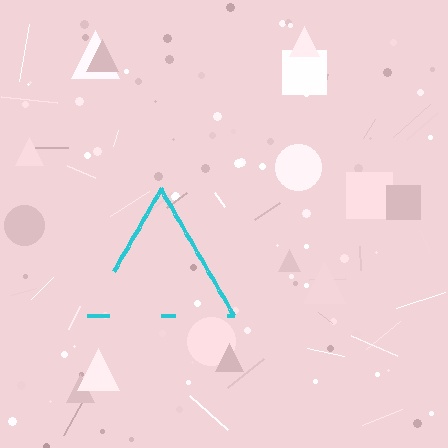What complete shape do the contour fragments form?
The contour fragments form a triangle.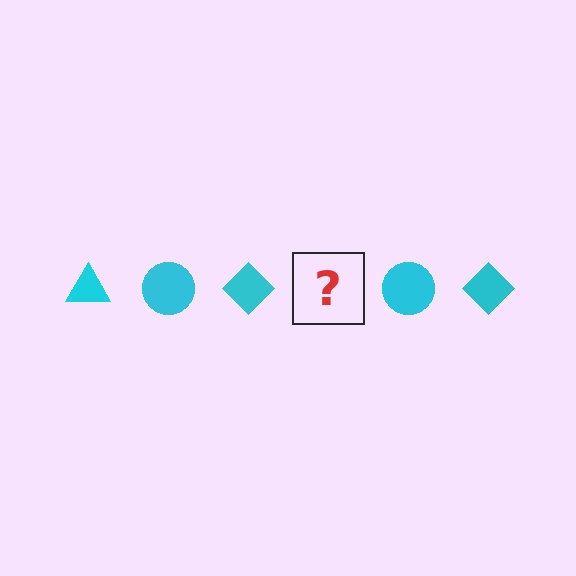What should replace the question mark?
The question mark should be replaced with a cyan triangle.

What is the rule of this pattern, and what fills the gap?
The rule is that the pattern cycles through triangle, circle, diamond shapes in cyan. The gap should be filled with a cyan triangle.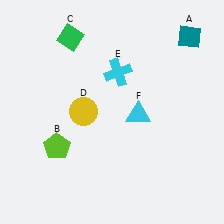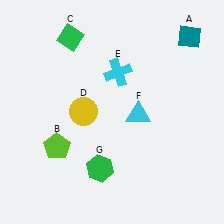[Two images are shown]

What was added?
A green hexagon (G) was added in Image 2.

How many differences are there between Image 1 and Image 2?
There is 1 difference between the two images.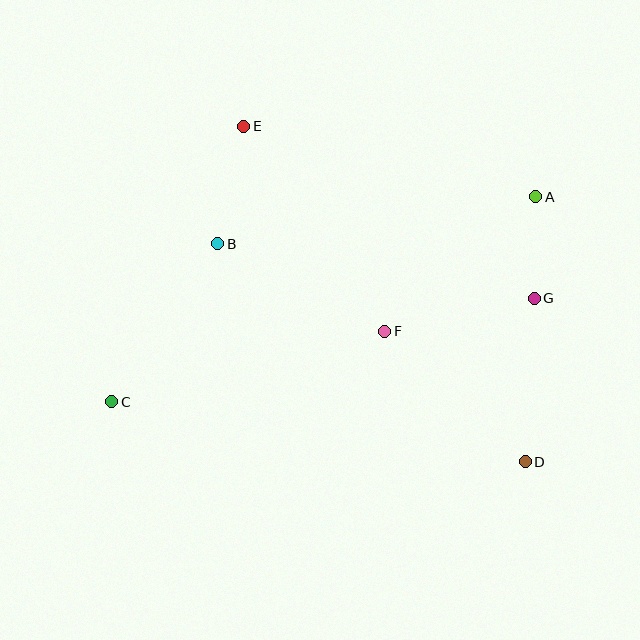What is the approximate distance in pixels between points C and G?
The distance between C and G is approximately 435 pixels.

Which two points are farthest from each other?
Points A and C are farthest from each other.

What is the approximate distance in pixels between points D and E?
The distance between D and E is approximately 438 pixels.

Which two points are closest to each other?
Points A and G are closest to each other.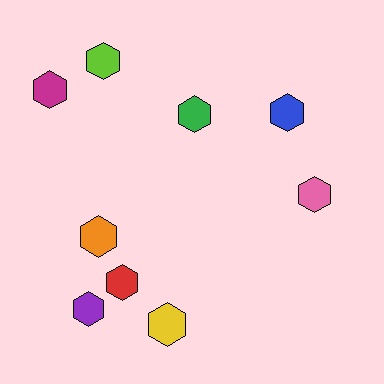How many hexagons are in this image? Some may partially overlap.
There are 9 hexagons.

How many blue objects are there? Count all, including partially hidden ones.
There is 1 blue object.